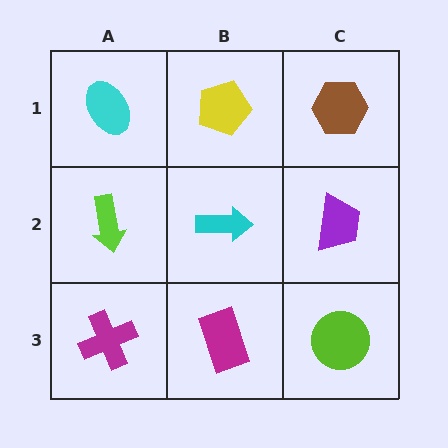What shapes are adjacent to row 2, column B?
A yellow pentagon (row 1, column B), a magenta rectangle (row 3, column B), a lime arrow (row 2, column A), a purple trapezoid (row 2, column C).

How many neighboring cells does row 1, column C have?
2.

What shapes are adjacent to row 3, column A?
A lime arrow (row 2, column A), a magenta rectangle (row 3, column B).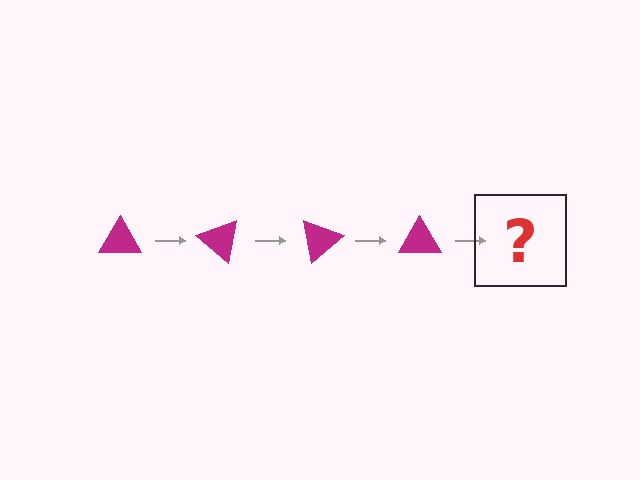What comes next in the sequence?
The next element should be a magenta triangle rotated 160 degrees.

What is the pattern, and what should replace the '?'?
The pattern is that the triangle rotates 40 degrees each step. The '?' should be a magenta triangle rotated 160 degrees.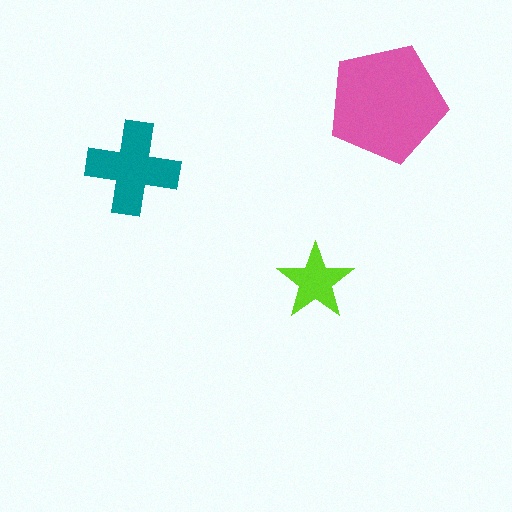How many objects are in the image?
There are 3 objects in the image.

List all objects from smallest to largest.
The lime star, the teal cross, the pink pentagon.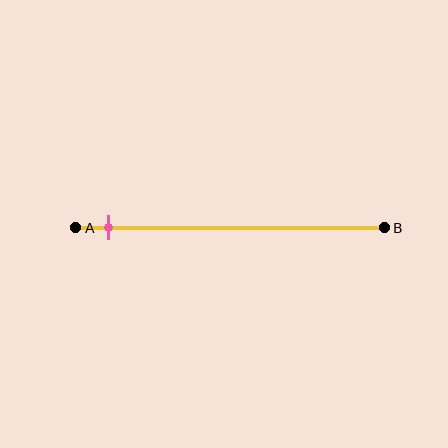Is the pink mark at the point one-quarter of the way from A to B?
No, the mark is at about 10% from A, not at the 25% one-quarter point.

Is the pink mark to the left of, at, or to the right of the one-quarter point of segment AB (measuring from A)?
The pink mark is to the left of the one-quarter point of segment AB.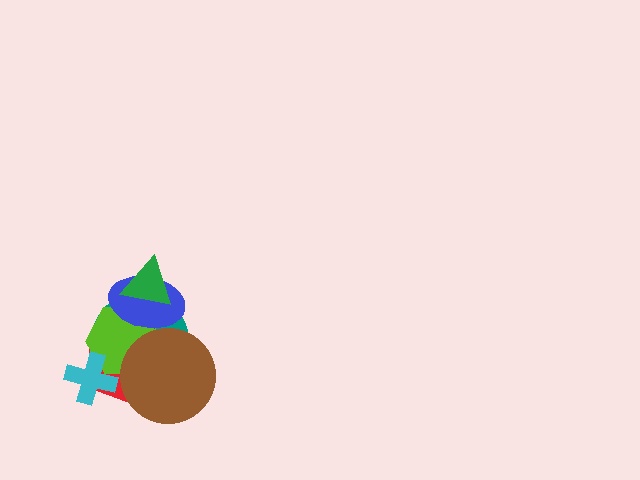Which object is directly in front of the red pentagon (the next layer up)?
The lime hexagon is directly in front of the red pentagon.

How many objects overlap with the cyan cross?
3 objects overlap with the cyan cross.